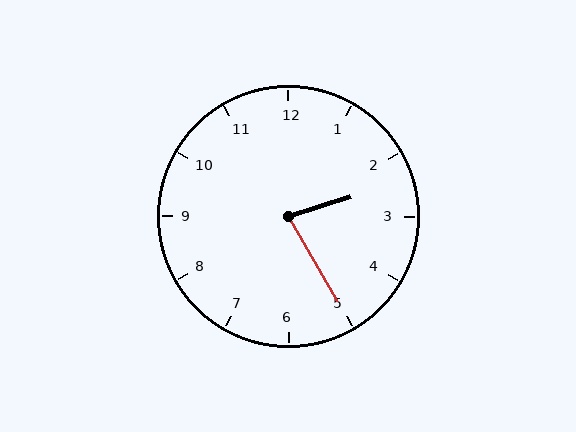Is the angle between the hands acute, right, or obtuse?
It is acute.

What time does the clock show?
2:25.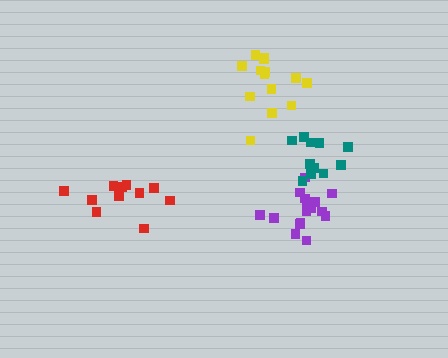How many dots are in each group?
Group 1: 14 dots, Group 2: 16 dots, Group 3: 12 dots, Group 4: 11 dots (53 total).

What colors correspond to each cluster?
The clusters are colored: yellow, purple, red, teal.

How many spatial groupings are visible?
There are 4 spatial groupings.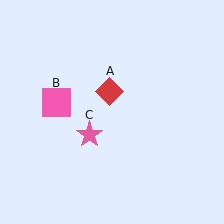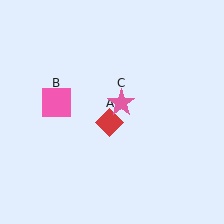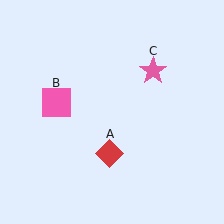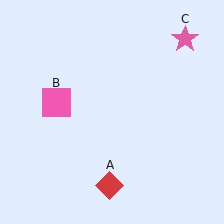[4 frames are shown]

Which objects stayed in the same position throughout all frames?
Pink square (object B) remained stationary.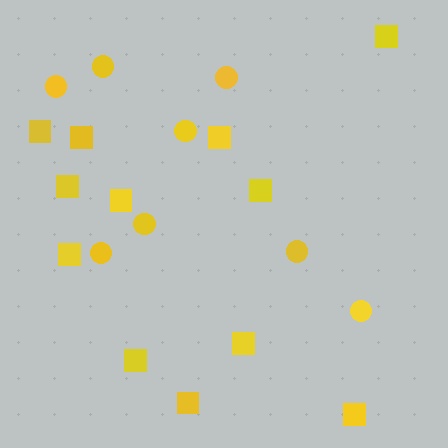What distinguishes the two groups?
There are 2 groups: one group of circles (8) and one group of squares (12).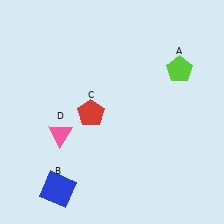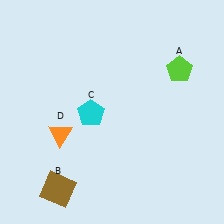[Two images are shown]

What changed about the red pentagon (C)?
In Image 1, C is red. In Image 2, it changed to cyan.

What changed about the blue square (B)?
In Image 1, B is blue. In Image 2, it changed to brown.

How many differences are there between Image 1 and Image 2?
There are 3 differences between the two images.